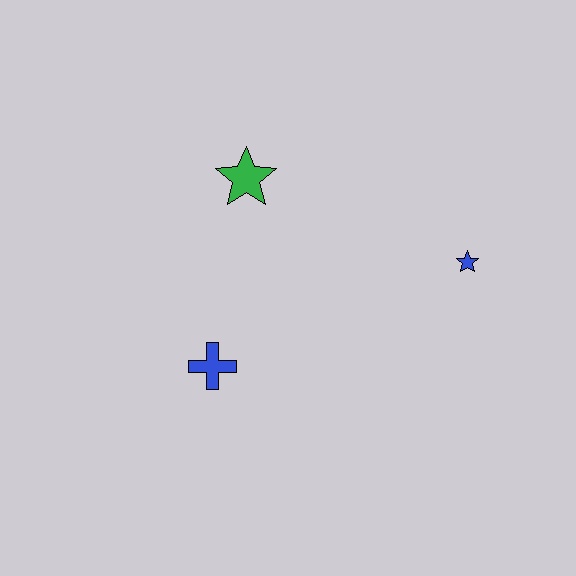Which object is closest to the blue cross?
The green star is closest to the blue cross.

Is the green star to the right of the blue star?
No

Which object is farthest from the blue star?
The blue cross is farthest from the blue star.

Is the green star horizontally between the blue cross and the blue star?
Yes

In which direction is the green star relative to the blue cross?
The green star is above the blue cross.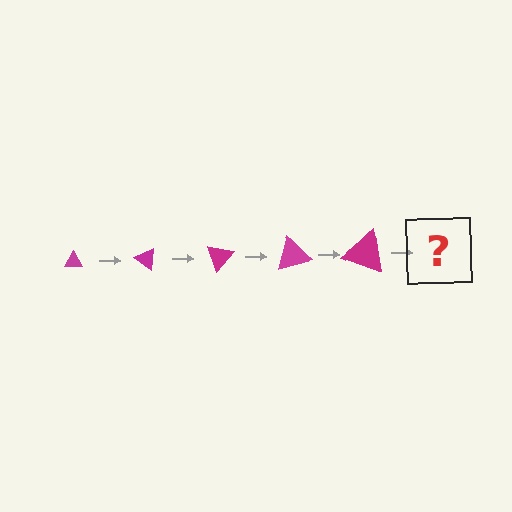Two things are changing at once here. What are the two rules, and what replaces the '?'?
The two rules are that the triangle grows larger each step and it rotates 35 degrees each step. The '?' should be a triangle, larger than the previous one and rotated 175 degrees from the start.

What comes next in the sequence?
The next element should be a triangle, larger than the previous one and rotated 175 degrees from the start.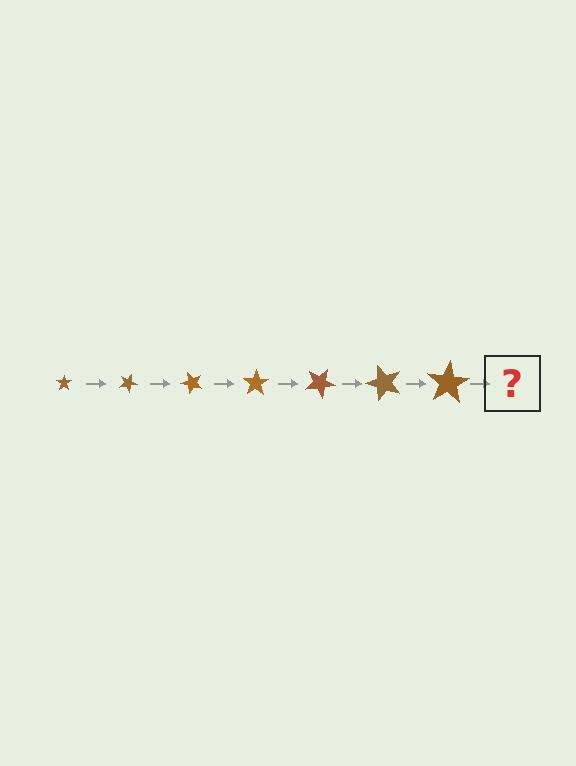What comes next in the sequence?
The next element should be a star, larger than the previous one and rotated 175 degrees from the start.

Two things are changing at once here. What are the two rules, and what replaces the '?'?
The two rules are that the star grows larger each step and it rotates 25 degrees each step. The '?' should be a star, larger than the previous one and rotated 175 degrees from the start.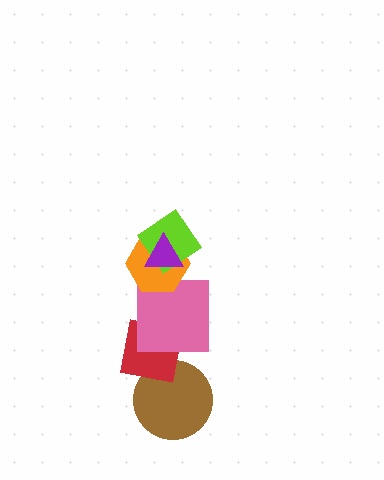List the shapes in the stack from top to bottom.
From top to bottom: the purple triangle, the lime diamond, the orange hexagon, the pink square, the red square, the brown circle.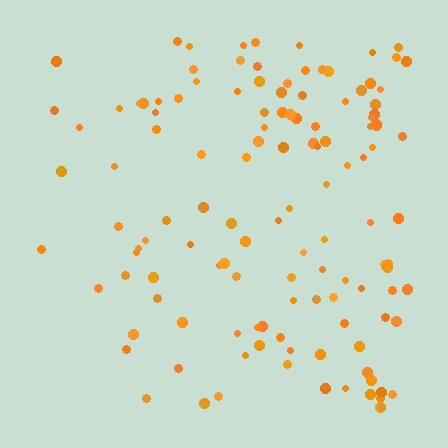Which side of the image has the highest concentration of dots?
The right.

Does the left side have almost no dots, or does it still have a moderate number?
Still a moderate number, just noticeably fewer than the right.